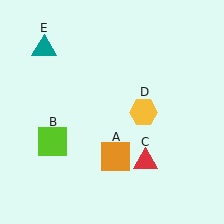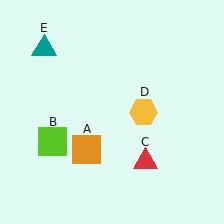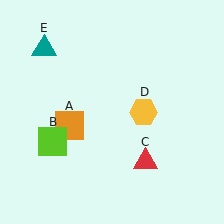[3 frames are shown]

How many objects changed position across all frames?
1 object changed position: orange square (object A).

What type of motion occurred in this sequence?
The orange square (object A) rotated clockwise around the center of the scene.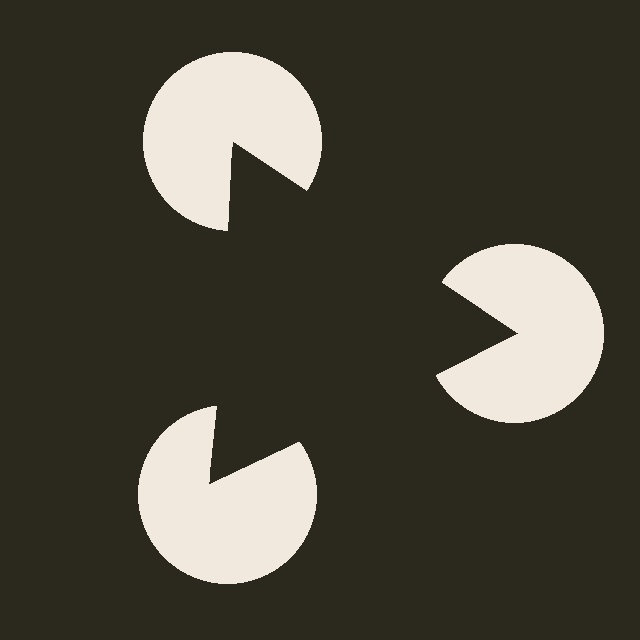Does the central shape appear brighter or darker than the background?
It typically appears slightly darker than the background, even though no actual brightness change is drawn.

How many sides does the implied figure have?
3 sides.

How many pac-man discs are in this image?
There are 3 — one at each vertex of the illusory triangle.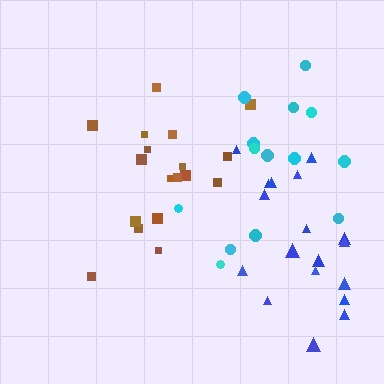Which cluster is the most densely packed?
Brown.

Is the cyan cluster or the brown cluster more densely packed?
Brown.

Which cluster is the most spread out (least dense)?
Blue.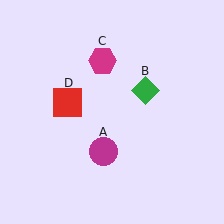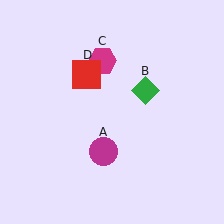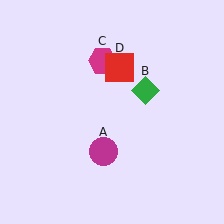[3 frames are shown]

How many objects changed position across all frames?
1 object changed position: red square (object D).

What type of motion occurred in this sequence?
The red square (object D) rotated clockwise around the center of the scene.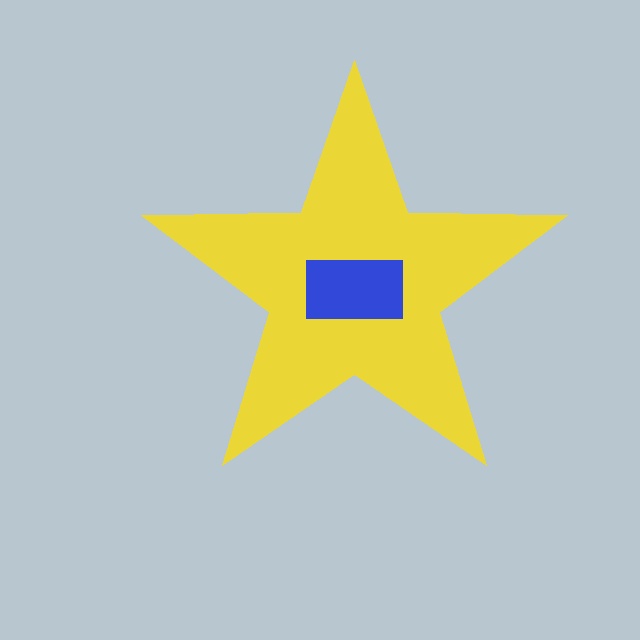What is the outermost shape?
The yellow star.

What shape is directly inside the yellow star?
The blue rectangle.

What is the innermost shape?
The blue rectangle.